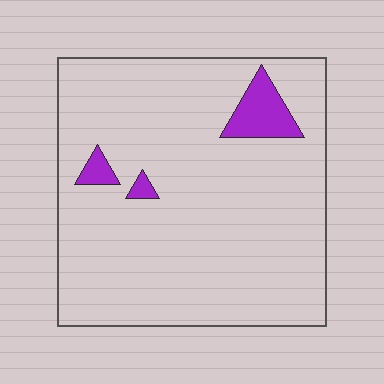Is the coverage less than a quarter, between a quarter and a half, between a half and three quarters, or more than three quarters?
Less than a quarter.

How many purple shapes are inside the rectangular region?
3.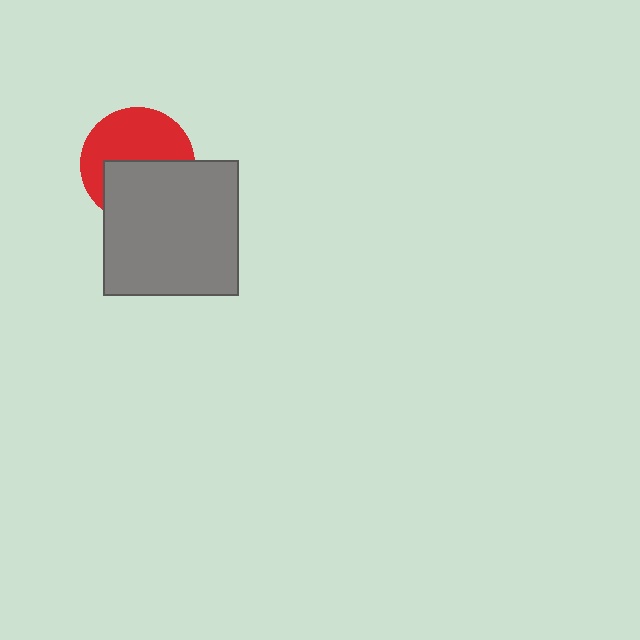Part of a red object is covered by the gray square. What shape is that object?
It is a circle.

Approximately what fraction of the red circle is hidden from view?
Roughly 47% of the red circle is hidden behind the gray square.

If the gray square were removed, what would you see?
You would see the complete red circle.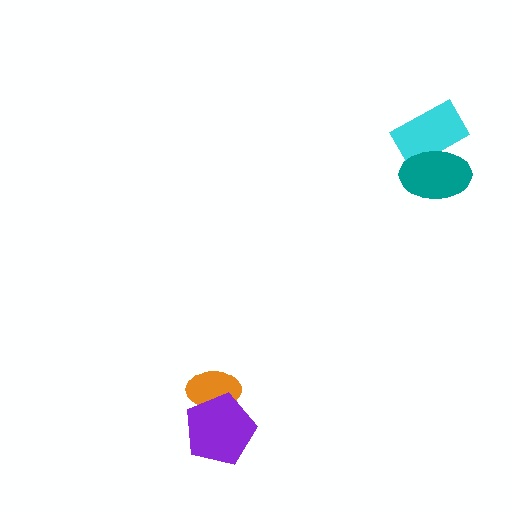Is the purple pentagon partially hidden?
No, no other shape covers it.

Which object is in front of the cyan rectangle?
The teal ellipse is in front of the cyan rectangle.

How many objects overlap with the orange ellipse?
1 object overlaps with the orange ellipse.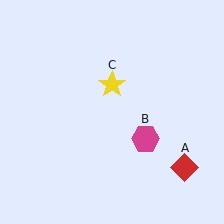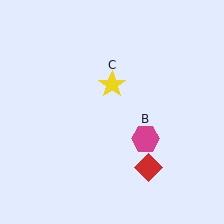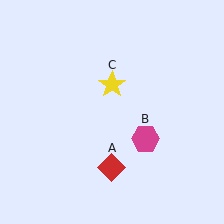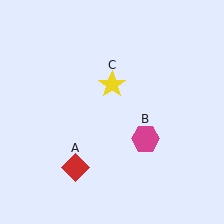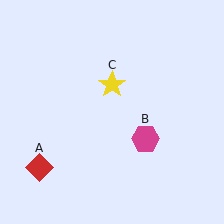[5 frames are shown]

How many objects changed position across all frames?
1 object changed position: red diamond (object A).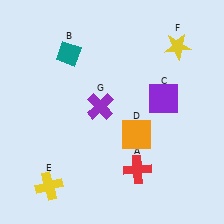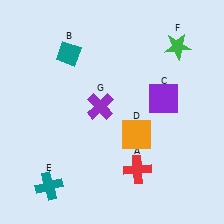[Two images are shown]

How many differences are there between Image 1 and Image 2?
There are 2 differences between the two images.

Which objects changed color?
E changed from yellow to teal. F changed from yellow to green.